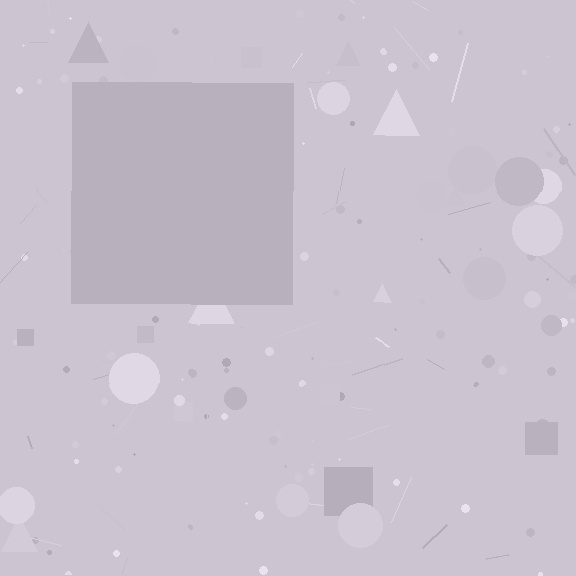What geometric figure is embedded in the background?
A square is embedded in the background.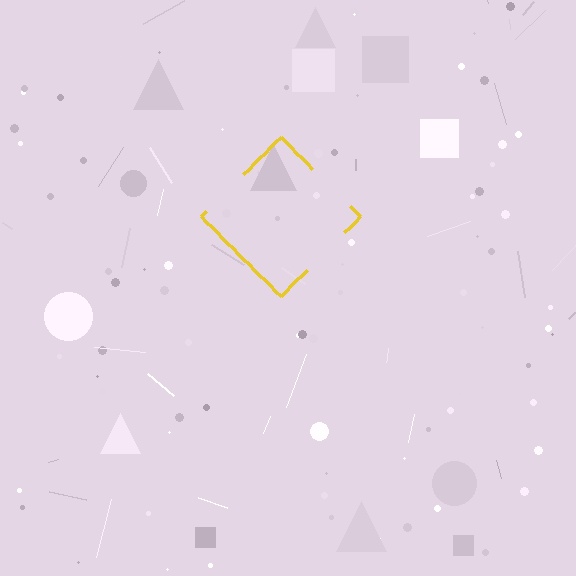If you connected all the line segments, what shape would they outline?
They would outline a diamond.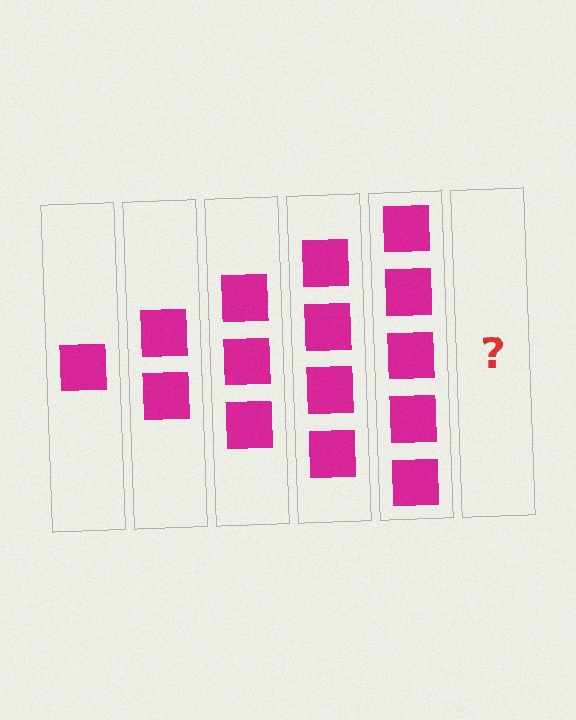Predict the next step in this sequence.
The next step is 6 squares.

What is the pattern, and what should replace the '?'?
The pattern is that each step adds one more square. The '?' should be 6 squares.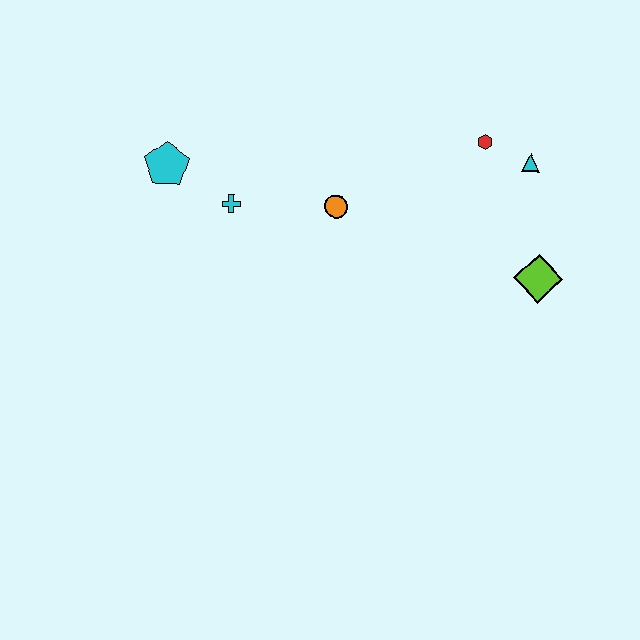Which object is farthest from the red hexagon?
The cyan pentagon is farthest from the red hexagon.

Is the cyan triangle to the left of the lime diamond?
Yes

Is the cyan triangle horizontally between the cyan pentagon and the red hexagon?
No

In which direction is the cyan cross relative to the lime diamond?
The cyan cross is to the left of the lime diamond.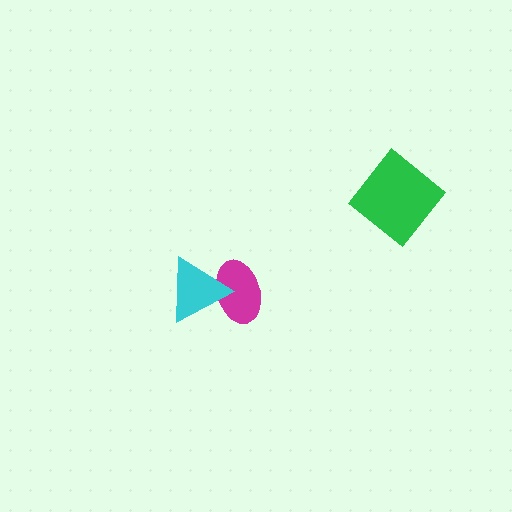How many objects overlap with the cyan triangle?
1 object overlaps with the cyan triangle.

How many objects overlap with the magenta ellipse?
1 object overlaps with the magenta ellipse.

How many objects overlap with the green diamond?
0 objects overlap with the green diamond.